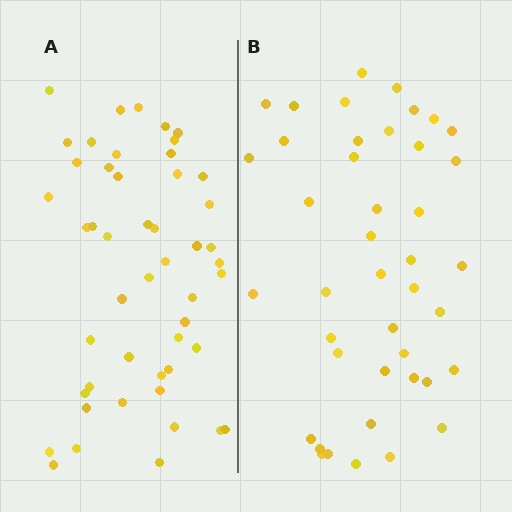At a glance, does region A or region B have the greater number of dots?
Region A (the left region) has more dots.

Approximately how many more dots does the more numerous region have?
Region A has roughly 8 or so more dots than region B.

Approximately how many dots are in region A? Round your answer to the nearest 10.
About 50 dots. (The exact count is 49, which rounds to 50.)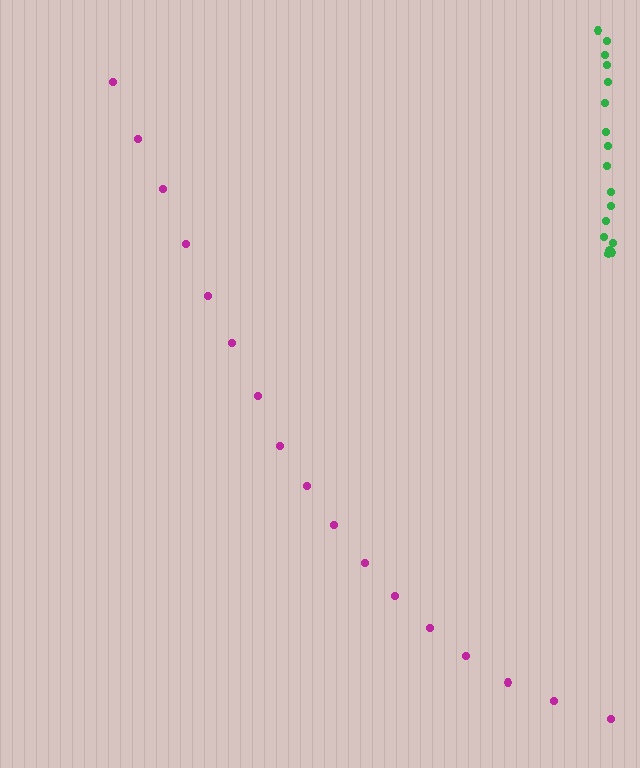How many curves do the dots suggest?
There are 2 distinct paths.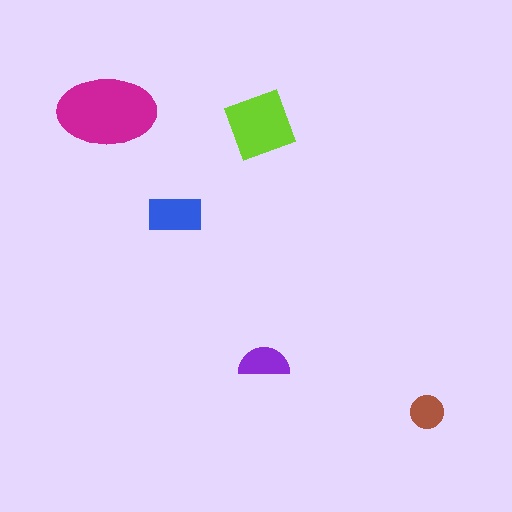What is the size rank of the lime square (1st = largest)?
2nd.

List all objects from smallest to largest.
The brown circle, the purple semicircle, the blue rectangle, the lime square, the magenta ellipse.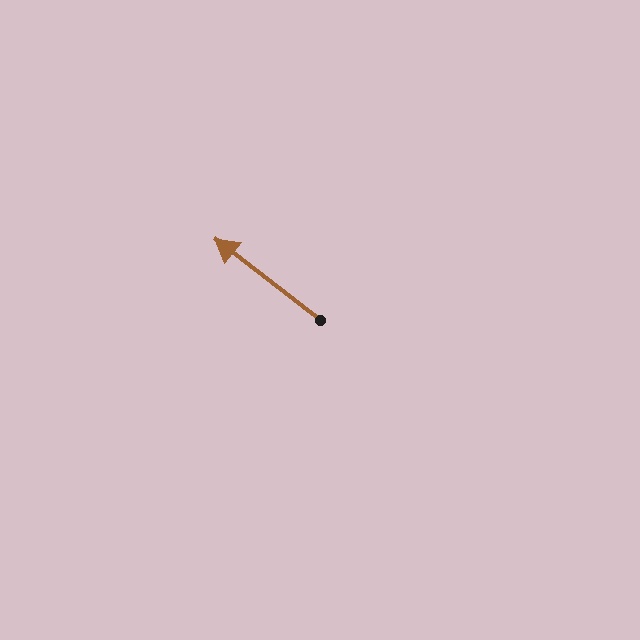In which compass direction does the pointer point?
Northwest.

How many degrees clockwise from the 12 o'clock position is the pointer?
Approximately 308 degrees.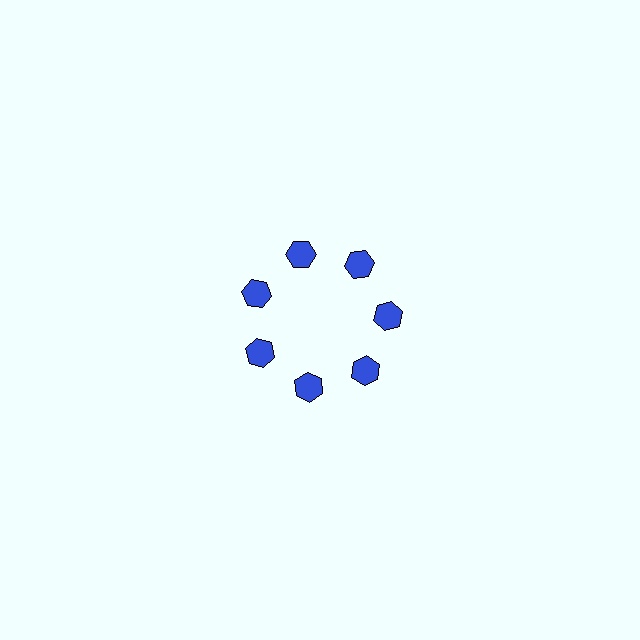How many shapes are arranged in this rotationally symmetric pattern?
There are 7 shapes, arranged in 7 groups of 1.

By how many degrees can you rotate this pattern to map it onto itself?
The pattern maps onto itself every 51 degrees of rotation.